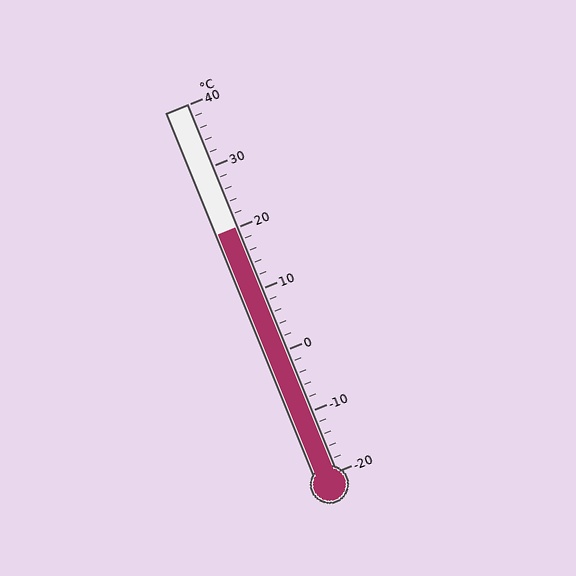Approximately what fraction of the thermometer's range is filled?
The thermometer is filled to approximately 65% of its range.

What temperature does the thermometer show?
The thermometer shows approximately 20°C.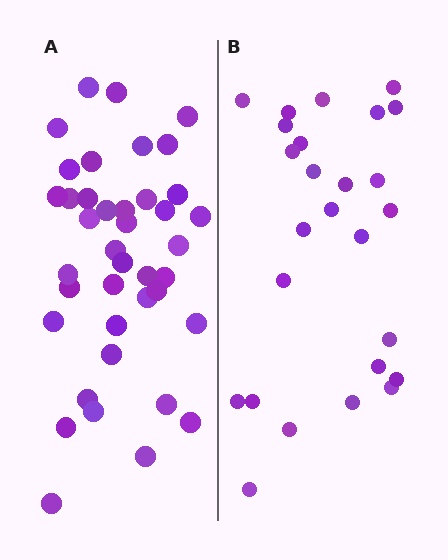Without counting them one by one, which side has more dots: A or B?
Region A (the left region) has more dots.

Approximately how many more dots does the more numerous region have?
Region A has approximately 15 more dots than region B.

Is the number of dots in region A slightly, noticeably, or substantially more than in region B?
Region A has substantially more. The ratio is roughly 1.5 to 1.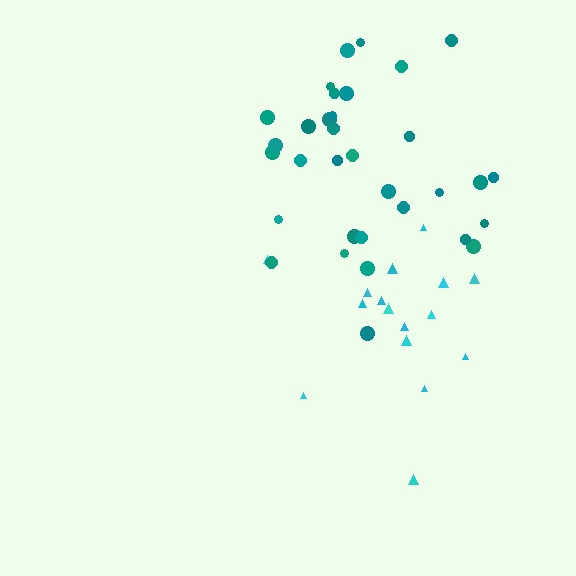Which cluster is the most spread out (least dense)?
Cyan.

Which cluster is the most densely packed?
Teal.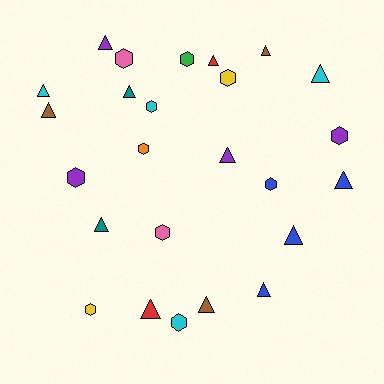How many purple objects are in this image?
There are 4 purple objects.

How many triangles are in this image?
There are 14 triangles.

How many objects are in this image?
There are 25 objects.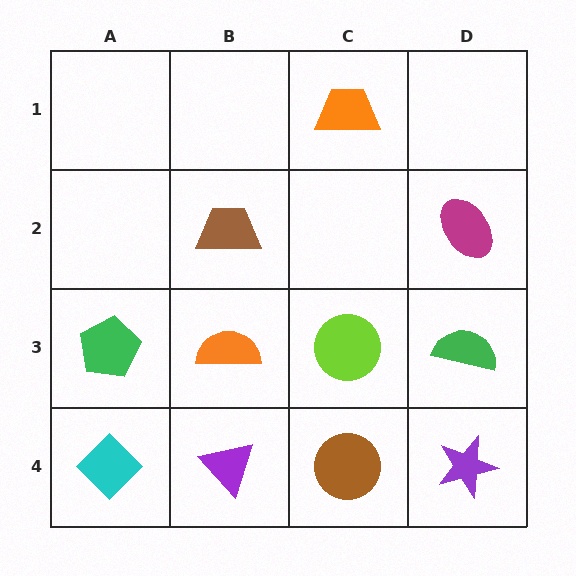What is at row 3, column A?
A green pentagon.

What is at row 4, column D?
A purple star.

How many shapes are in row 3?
4 shapes.